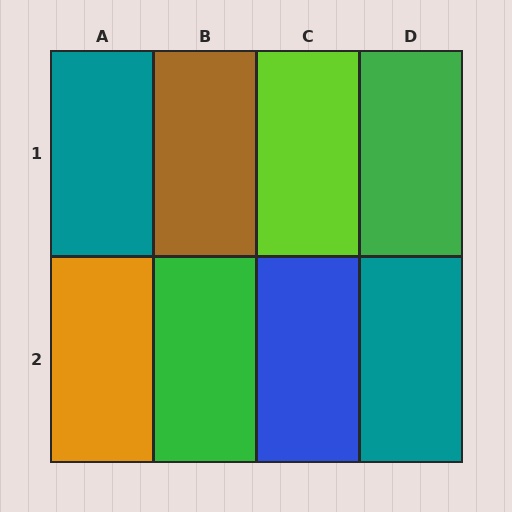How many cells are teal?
2 cells are teal.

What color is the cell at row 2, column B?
Green.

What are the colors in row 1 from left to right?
Teal, brown, lime, green.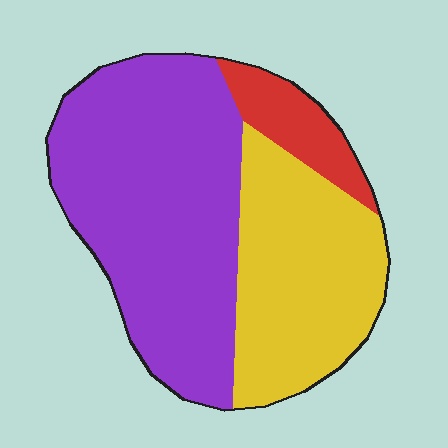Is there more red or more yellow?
Yellow.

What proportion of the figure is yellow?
Yellow takes up about one third (1/3) of the figure.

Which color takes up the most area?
Purple, at roughly 55%.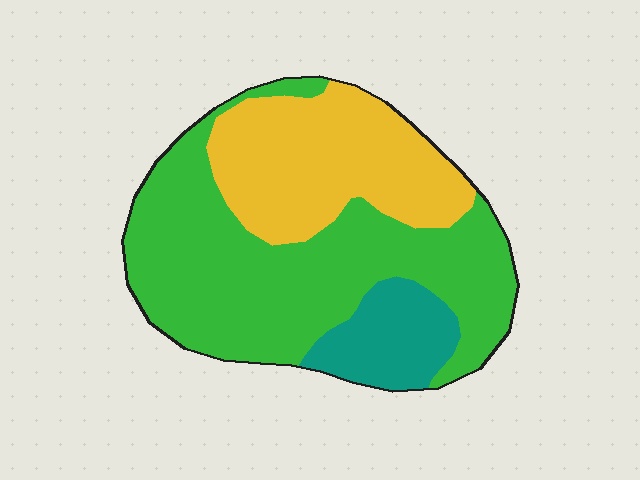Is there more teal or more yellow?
Yellow.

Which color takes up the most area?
Green, at roughly 55%.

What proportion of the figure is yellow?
Yellow covers 32% of the figure.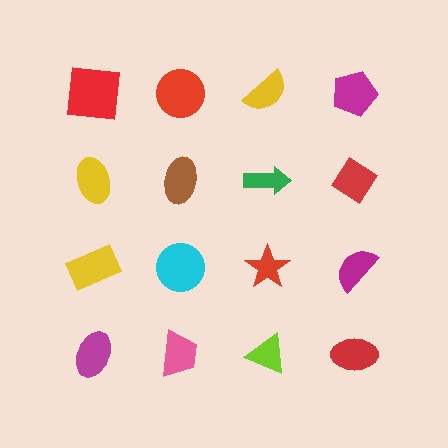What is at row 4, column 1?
A magenta ellipse.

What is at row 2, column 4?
A red diamond.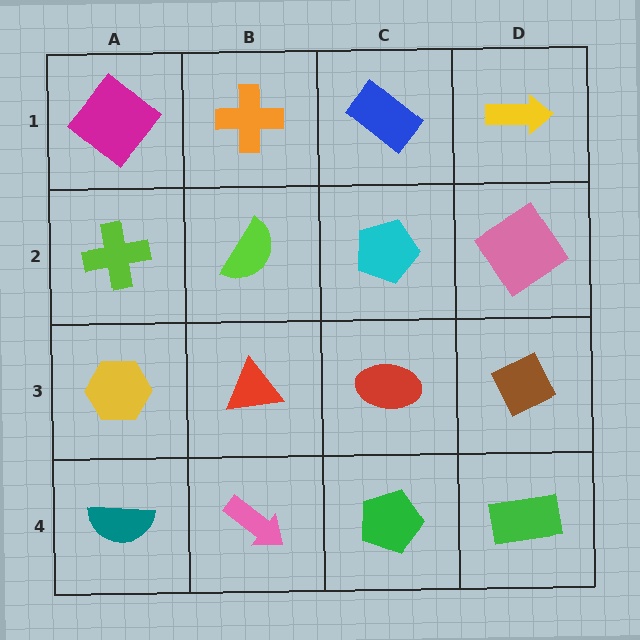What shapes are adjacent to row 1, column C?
A cyan pentagon (row 2, column C), an orange cross (row 1, column B), a yellow arrow (row 1, column D).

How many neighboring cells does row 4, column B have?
3.